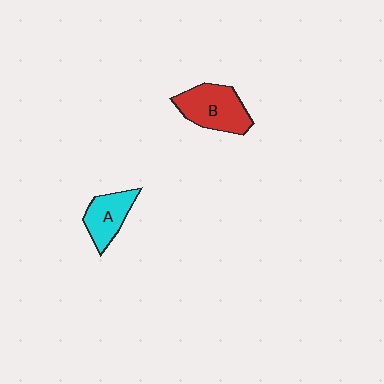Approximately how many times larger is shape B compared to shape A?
Approximately 1.4 times.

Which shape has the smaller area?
Shape A (cyan).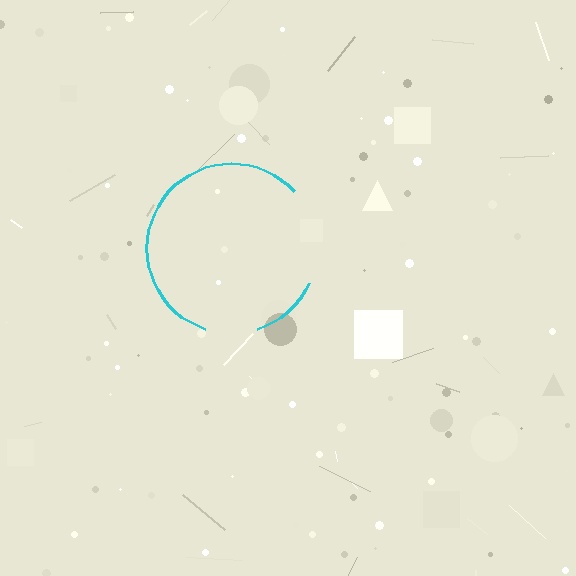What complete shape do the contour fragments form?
The contour fragments form a circle.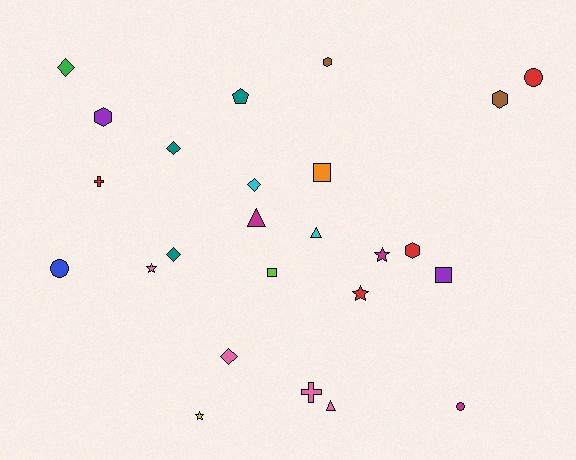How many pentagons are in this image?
There is 1 pentagon.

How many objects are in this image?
There are 25 objects.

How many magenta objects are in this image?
There are 3 magenta objects.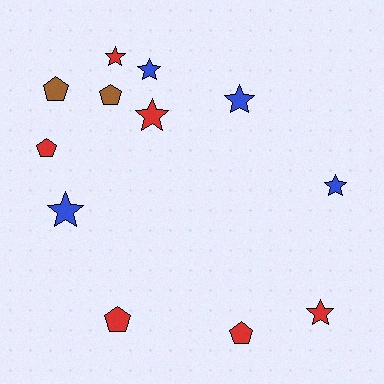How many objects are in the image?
There are 12 objects.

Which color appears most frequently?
Red, with 6 objects.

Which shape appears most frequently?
Star, with 7 objects.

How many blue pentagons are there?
There are no blue pentagons.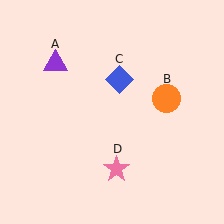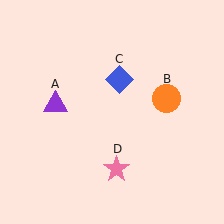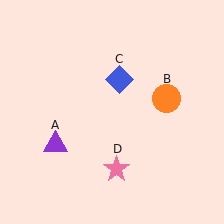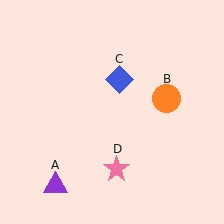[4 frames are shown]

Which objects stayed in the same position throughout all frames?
Orange circle (object B) and blue diamond (object C) and pink star (object D) remained stationary.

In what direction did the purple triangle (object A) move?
The purple triangle (object A) moved down.